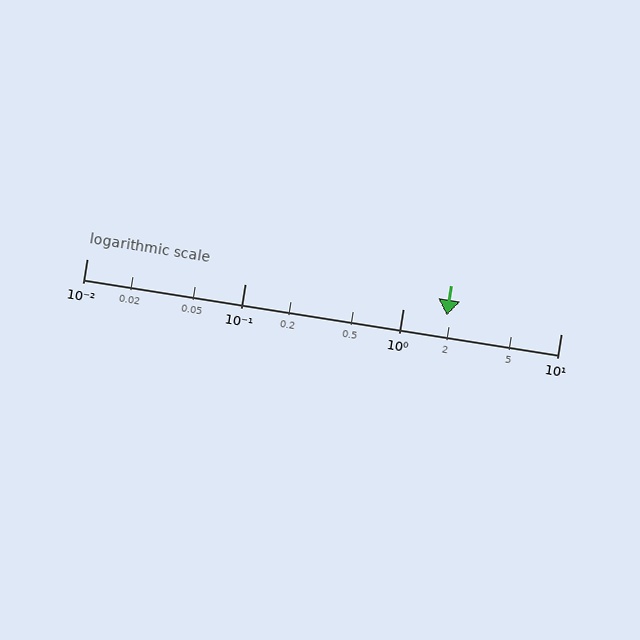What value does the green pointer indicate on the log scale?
The pointer indicates approximately 1.9.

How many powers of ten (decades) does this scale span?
The scale spans 3 decades, from 0.01 to 10.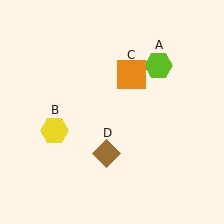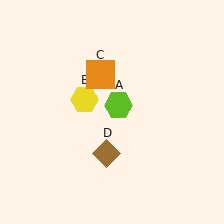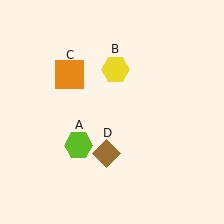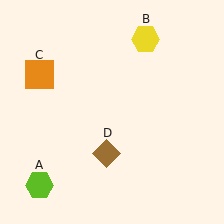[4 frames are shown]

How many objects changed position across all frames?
3 objects changed position: lime hexagon (object A), yellow hexagon (object B), orange square (object C).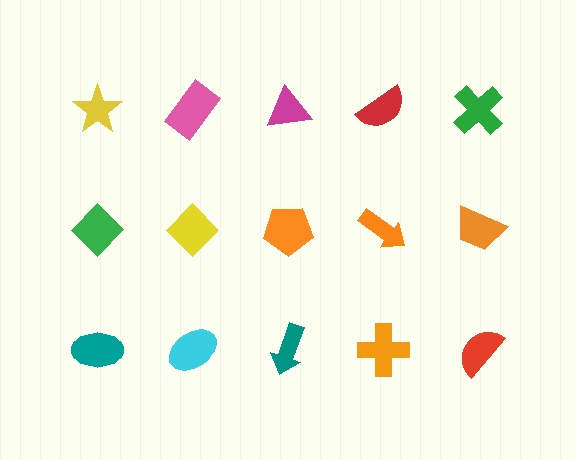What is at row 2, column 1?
A green diamond.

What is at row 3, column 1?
A teal ellipse.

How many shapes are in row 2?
5 shapes.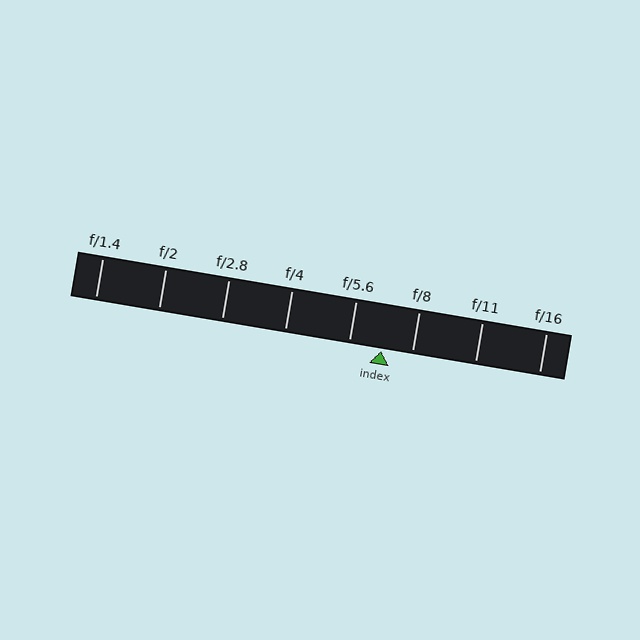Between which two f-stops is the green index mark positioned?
The index mark is between f/5.6 and f/8.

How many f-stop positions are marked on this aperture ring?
There are 8 f-stop positions marked.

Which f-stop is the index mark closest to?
The index mark is closest to f/8.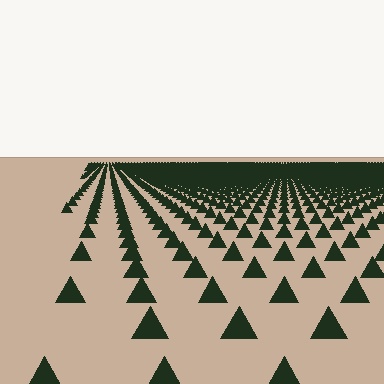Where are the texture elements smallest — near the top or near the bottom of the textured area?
Near the top.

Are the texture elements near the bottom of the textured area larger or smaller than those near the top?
Larger. Near the bottom, elements are closer to the viewer and appear at a bigger on-screen size.